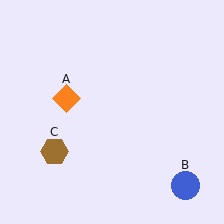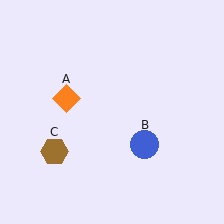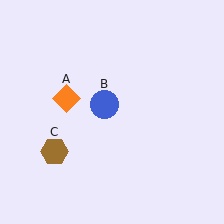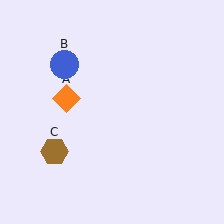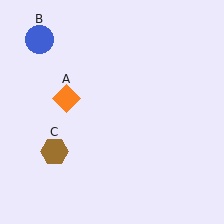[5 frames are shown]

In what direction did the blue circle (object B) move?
The blue circle (object B) moved up and to the left.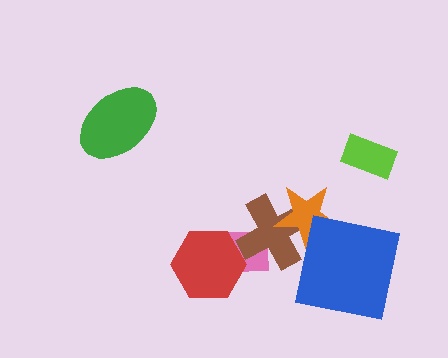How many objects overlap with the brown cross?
2 objects overlap with the brown cross.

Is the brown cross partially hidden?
Yes, it is partially covered by another shape.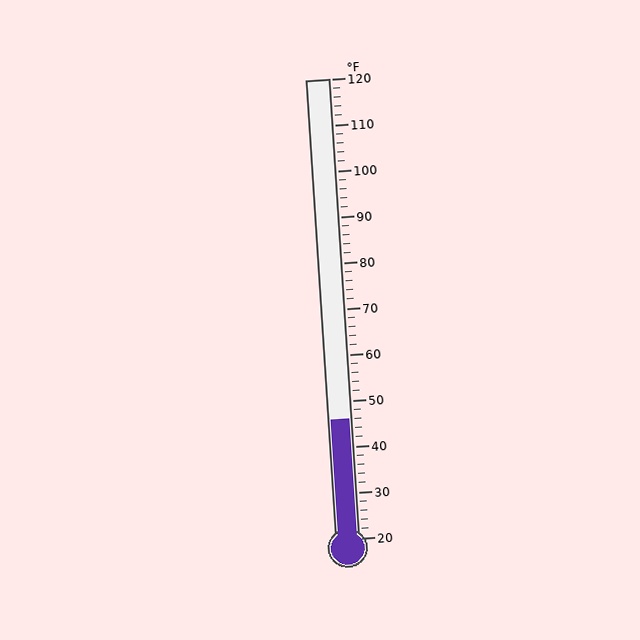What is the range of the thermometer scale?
The thermometer scale ranges from 20°F to 120°F.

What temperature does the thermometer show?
The thermometer shows approximately 46°F.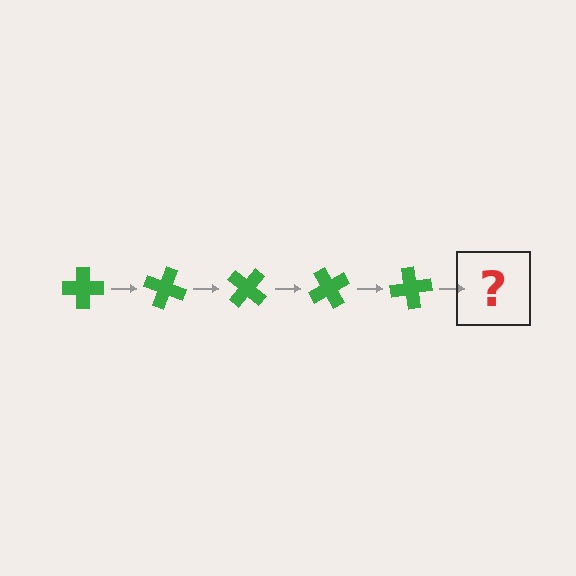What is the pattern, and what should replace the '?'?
The pattern is that the cross rotates 20 degrees each step. The '?' should be a green cross rotated 100 degrees.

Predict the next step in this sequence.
The next step is a green cross rotated 100 degrees.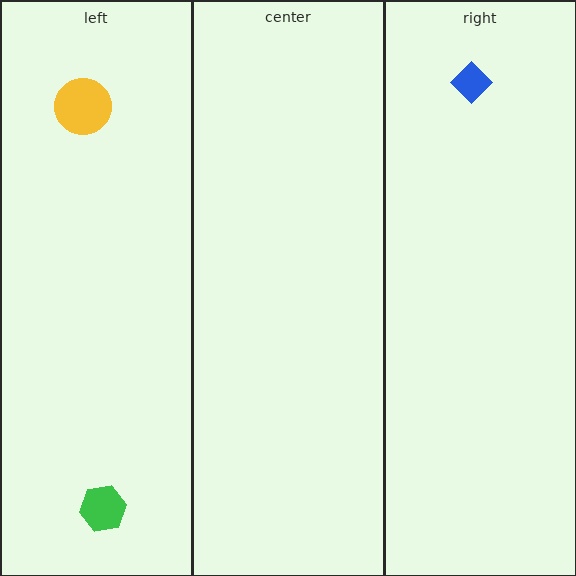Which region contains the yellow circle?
The left region.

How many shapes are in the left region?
2.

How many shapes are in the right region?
1.